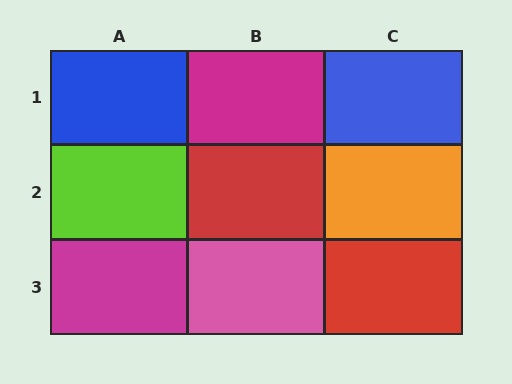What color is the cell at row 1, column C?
Blue.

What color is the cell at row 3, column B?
Pink.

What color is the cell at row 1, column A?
Blue.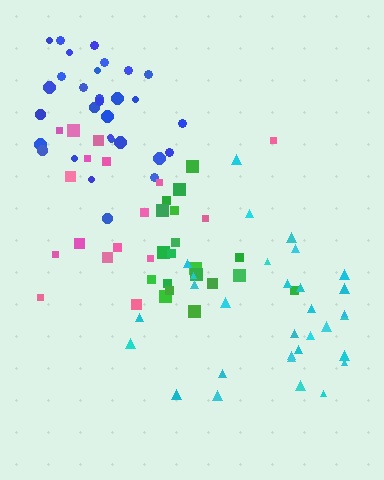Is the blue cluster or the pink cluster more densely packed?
Blue.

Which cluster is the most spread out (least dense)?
Pink.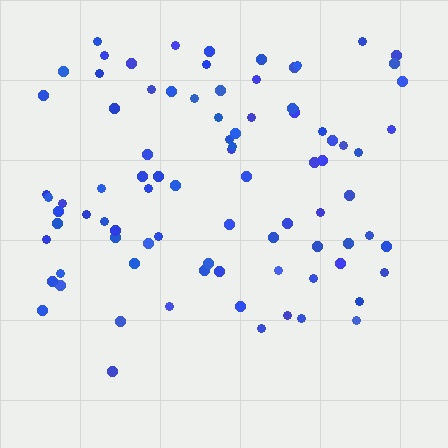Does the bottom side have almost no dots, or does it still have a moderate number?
Still a moderate number, just noticeably fewer than the top.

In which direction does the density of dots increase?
From bottom to top, with the top side densest.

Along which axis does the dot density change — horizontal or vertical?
Vertical.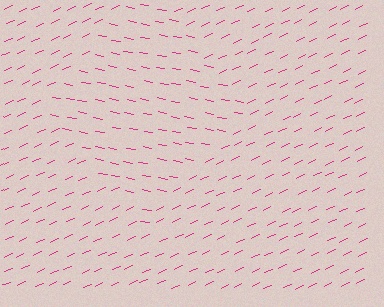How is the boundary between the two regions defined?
The boundary is defined purely by a change in line orientation (approximately 35 degrees difference). All lines are the same color and thickness.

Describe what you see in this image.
The image is filled with small magenta line segments. A diamond region in the image has lines oriented differently from the surrounding lines, creating a visible texture boundary.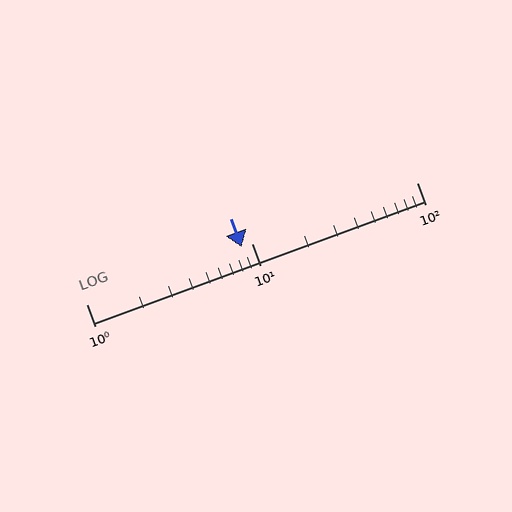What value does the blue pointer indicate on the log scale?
The pointer indicates approximately 8.7.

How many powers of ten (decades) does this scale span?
The scale spans 2 decades, from 1 to 100.